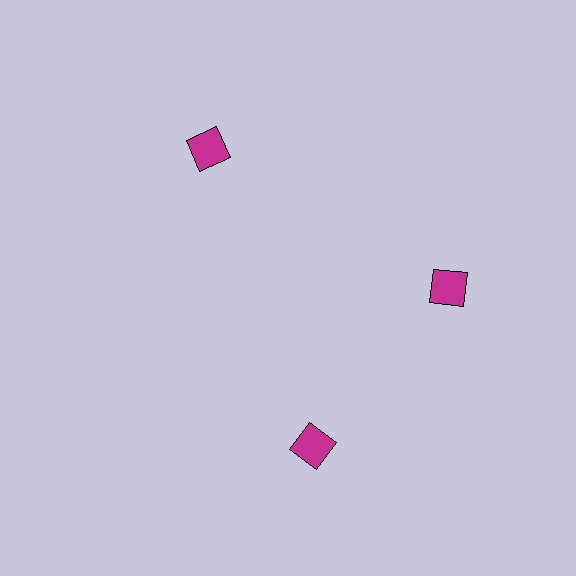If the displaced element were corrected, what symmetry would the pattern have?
It would have 3-fold rotational symmetry — the pattern would map onto itself every 120 degrees.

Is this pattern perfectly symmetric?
No. The 3 magenta squares are arranged in a ring, but one element near the 7 o'clock position is rotated out of alignment along the ring, breaking the 3-fold rotational symmetry.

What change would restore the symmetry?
The symmetry would be restored by rotating it back into even spacing with its neighbors so that all 3 squares sit at equal angles and equal distance from the center.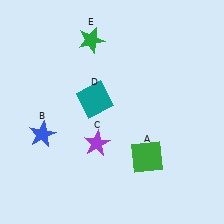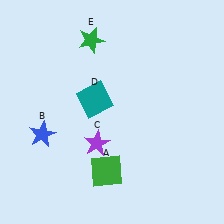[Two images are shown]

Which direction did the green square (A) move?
The green square (A) moved left.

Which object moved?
The green square (A) moved left.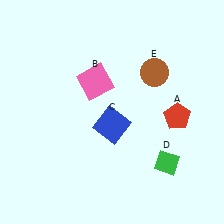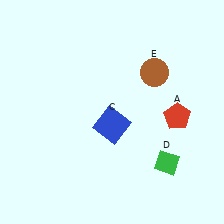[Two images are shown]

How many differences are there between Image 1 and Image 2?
There is 1 difference between the two images.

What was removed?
The pink square (B) was removed in Image 2.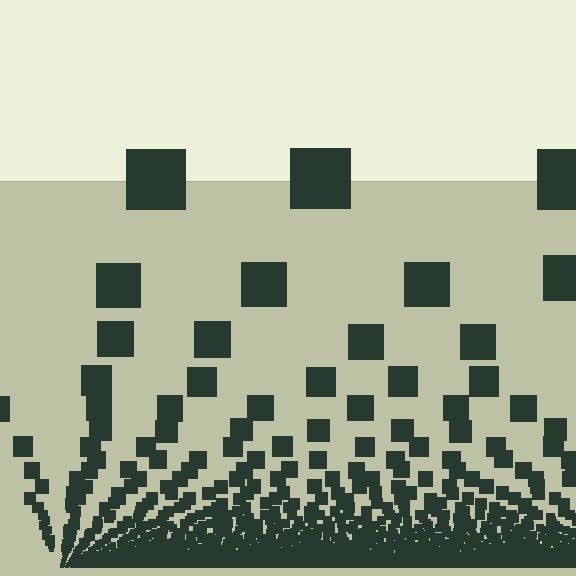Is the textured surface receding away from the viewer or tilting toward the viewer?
The surface appears to tilt toward the viewer. Texture elements get larger and sparser toward the top.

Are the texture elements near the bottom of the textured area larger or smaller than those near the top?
Smaller. The gradient is inverted — elements near the bottom are smaller and denser.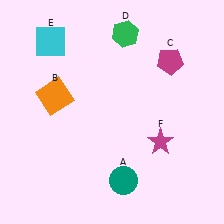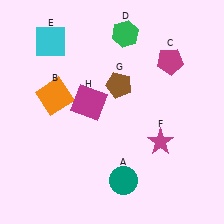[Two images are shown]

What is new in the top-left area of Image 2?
A magenta square (H) was added in the top-left area of Image 2.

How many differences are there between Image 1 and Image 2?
There are 2 differences between the two images.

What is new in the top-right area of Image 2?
A brown pentagon (G) was added in the top-right area of Image 2.